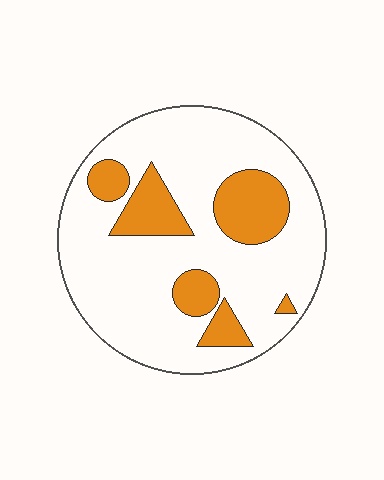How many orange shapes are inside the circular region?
6.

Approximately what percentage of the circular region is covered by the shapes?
Approximately 25%.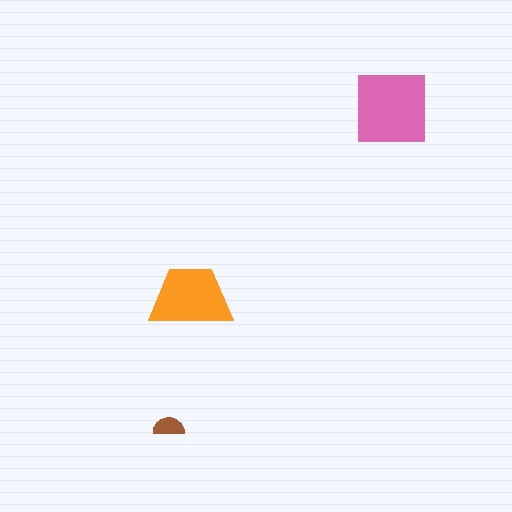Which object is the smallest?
The brown semicircle.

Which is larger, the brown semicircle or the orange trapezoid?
The orange trapezoid.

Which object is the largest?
The pink square.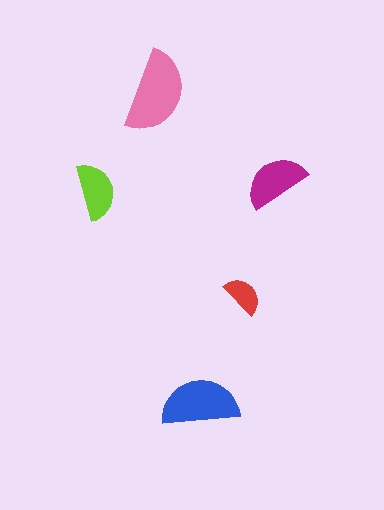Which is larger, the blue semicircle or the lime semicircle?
The blue one.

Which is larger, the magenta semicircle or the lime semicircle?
The magenta one.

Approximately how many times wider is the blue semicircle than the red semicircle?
About 2 times wider.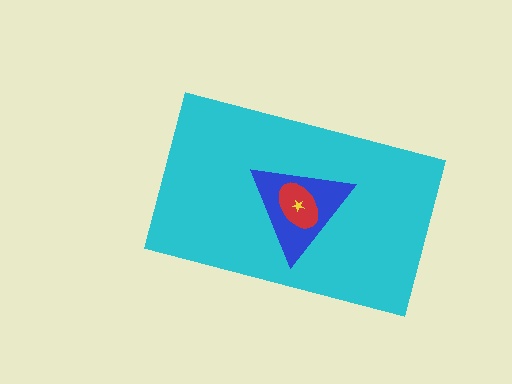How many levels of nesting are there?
4.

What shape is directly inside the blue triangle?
The red ellipse.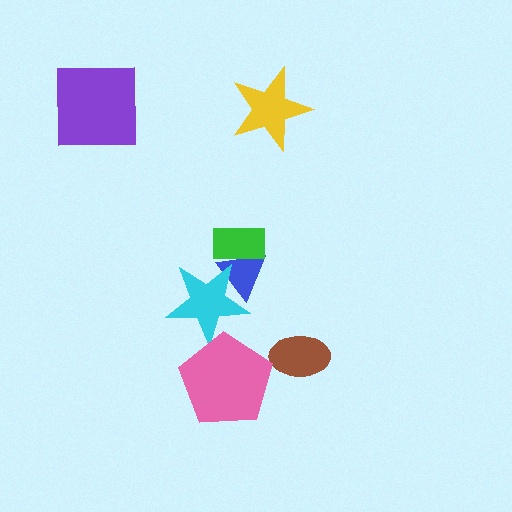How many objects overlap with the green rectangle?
1 object overlaps with the green rectangle.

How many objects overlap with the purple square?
0 objects overlap with the purple square.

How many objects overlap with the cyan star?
2 objects overlap with the cyan star.